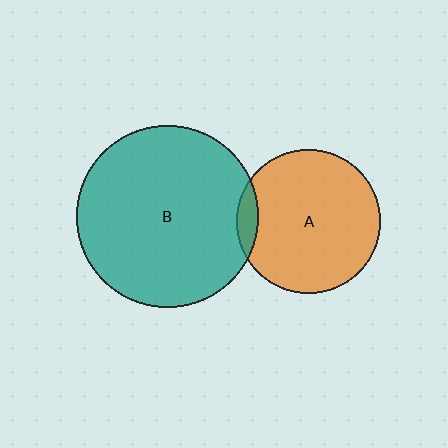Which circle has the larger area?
Circle B (teal).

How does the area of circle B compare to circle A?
Approximately 1.6 times.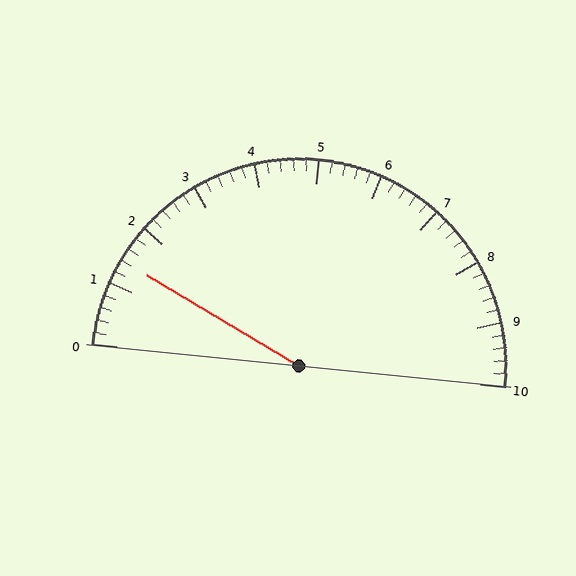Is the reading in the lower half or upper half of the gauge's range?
The reading is in the lower half of the range (0 to 10).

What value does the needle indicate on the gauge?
The needle indicates approximately 1.4.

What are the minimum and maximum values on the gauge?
The gauge ranges from 0 to 10.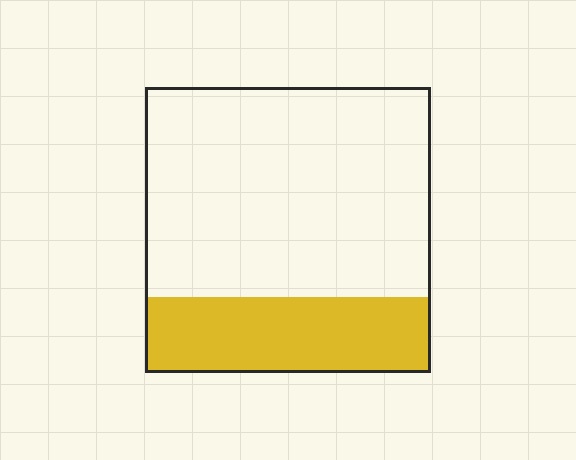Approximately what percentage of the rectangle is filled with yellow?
Approximately 25%.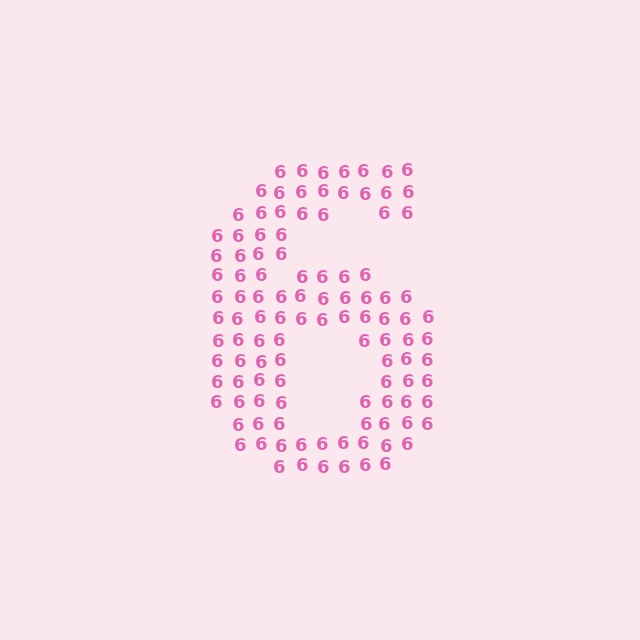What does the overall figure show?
The overall figure shows the digit 6.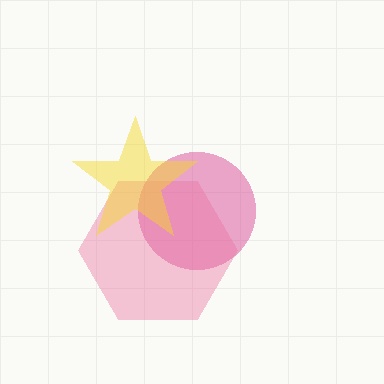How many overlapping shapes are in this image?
There are 3 overlapping shapes in the image.